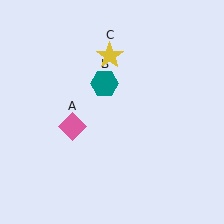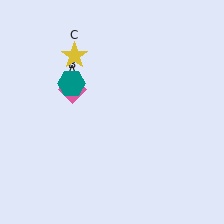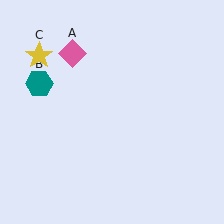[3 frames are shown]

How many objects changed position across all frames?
3 objects changed position: pink diamond (object A), teal hexagon (object B), yellow star (object C).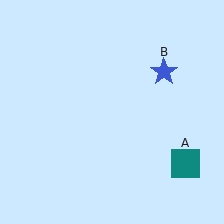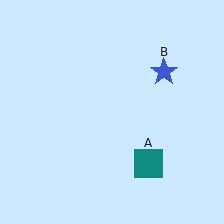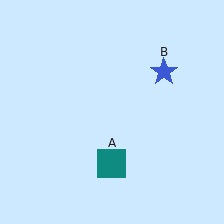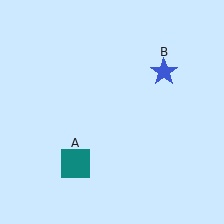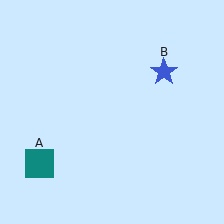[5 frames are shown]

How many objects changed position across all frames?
1 object changed position: teal square (object A).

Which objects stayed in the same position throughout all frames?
Blue star (object B) remained stationary.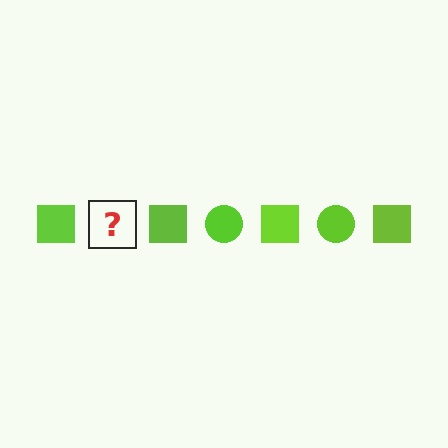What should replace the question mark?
The question mark should be replaced with a lime circle.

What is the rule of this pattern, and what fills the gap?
The rule is that the pattern cycles through square, circle shapes in lime. The gap should be filled with a lime circle.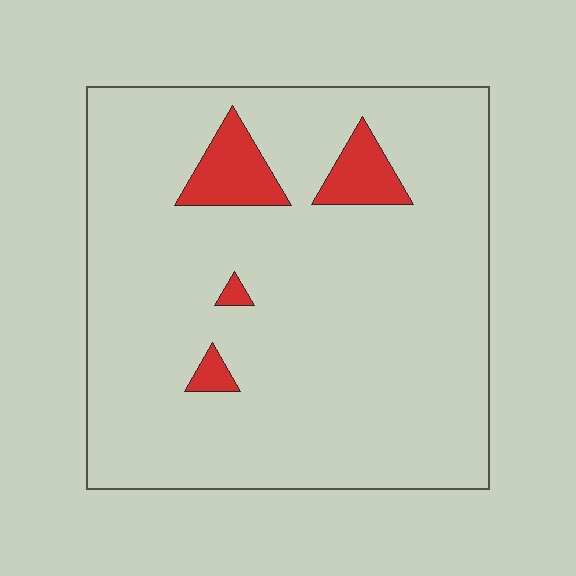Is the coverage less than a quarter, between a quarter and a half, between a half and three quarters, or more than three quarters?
Less than a quarter.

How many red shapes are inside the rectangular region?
4.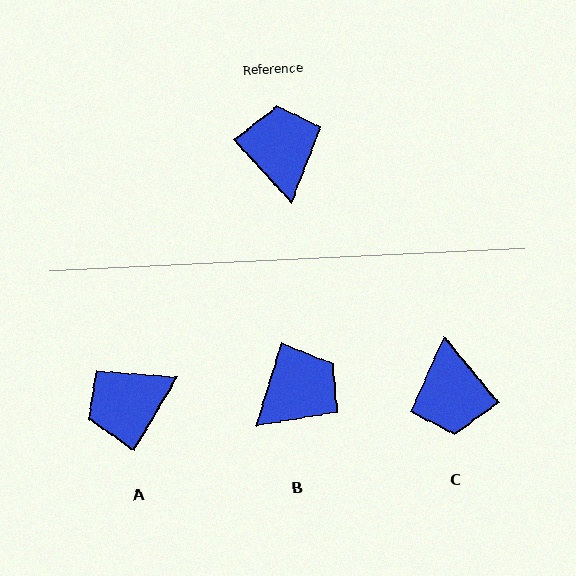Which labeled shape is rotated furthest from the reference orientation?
C, about 177 degrees away.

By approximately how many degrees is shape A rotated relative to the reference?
Approximately 106 degrees counter-clockwise.